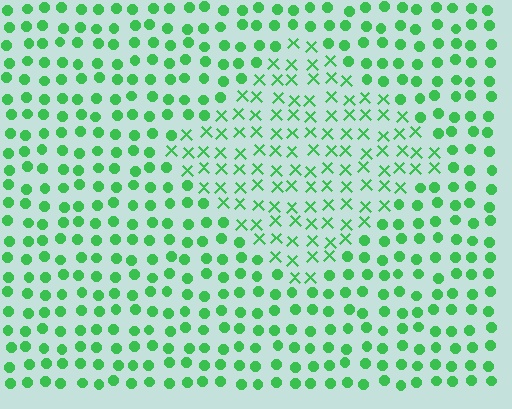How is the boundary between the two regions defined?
The boundary is defined by a change in element shape: X marks inside vs. circles outside. All elements share the same color and spacing.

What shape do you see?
I see a diamond.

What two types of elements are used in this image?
The image uses X marks inside the diamond region and circles outside it.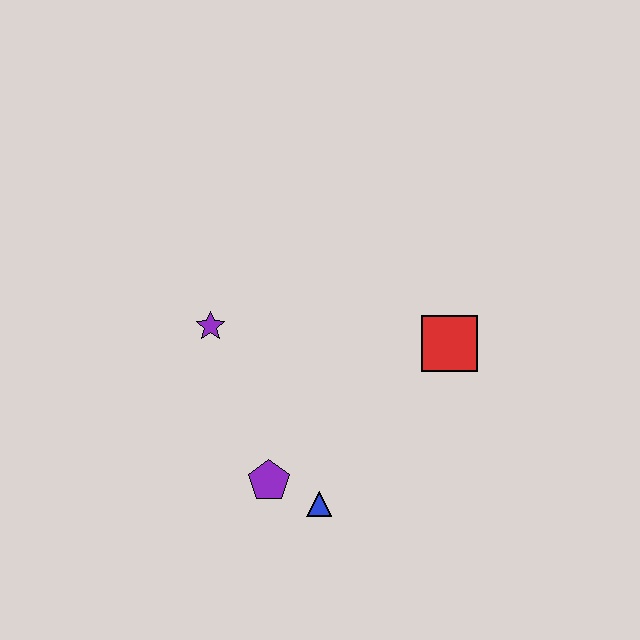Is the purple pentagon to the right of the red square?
No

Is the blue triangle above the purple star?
No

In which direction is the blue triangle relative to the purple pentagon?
The blue triangle is to the right of the purple pentagon.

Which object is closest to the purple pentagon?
The blue triangle is closest to the purple pentagon.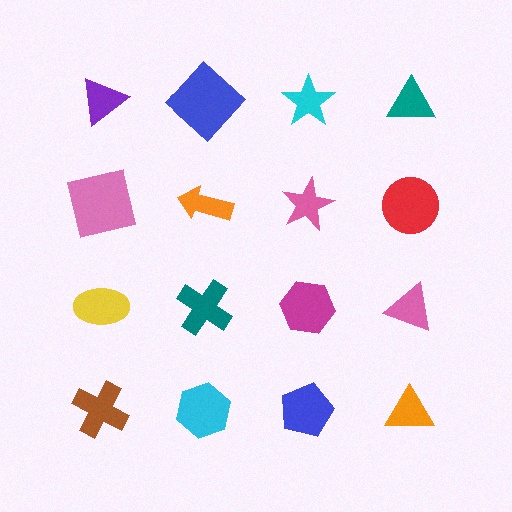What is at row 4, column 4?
An orange triangle.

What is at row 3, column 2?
A teal cross.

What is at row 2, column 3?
A pink star.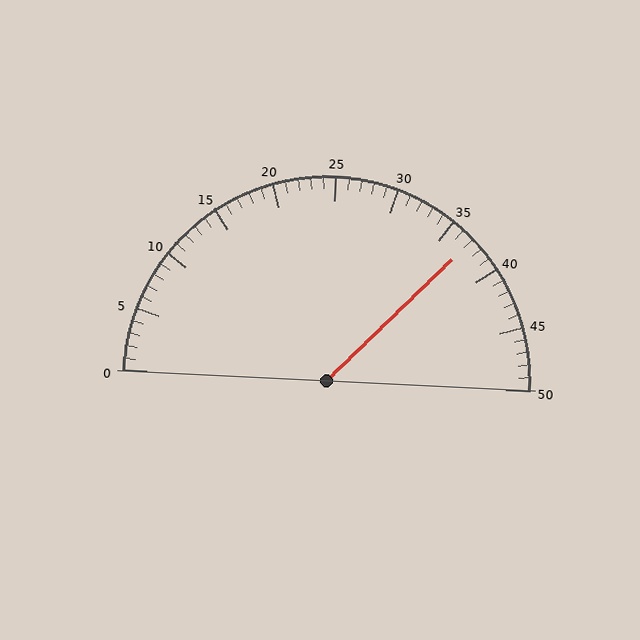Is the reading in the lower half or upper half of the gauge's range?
The reading is in the upper half of the range (0 to 50).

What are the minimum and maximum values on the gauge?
The gauge ranges from 0 to 50.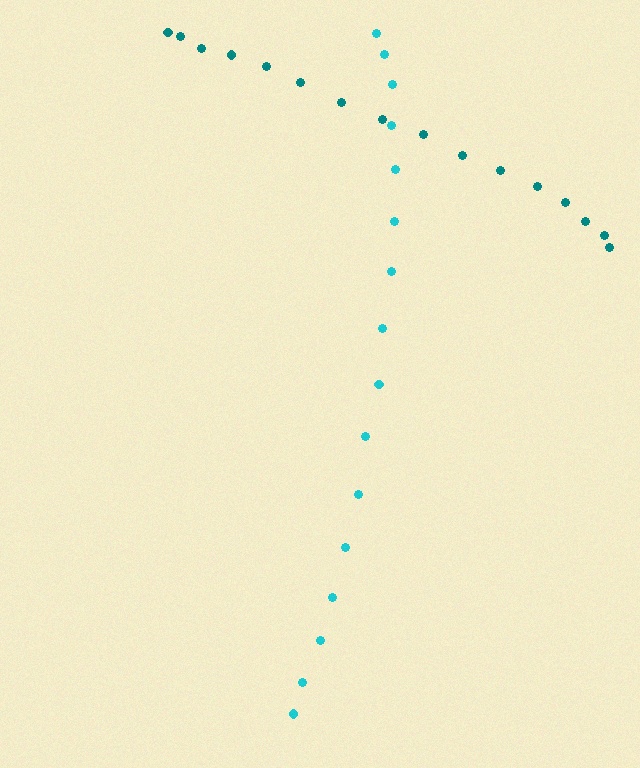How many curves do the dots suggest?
There are 2 distinct paths.